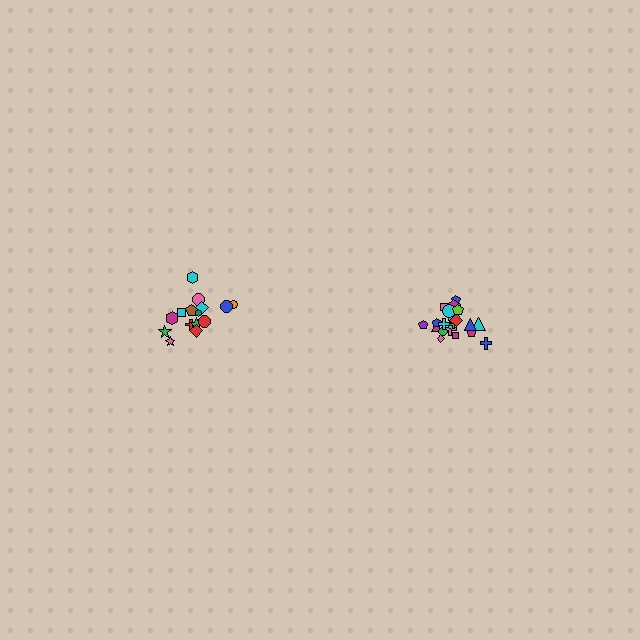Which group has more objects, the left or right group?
The right group.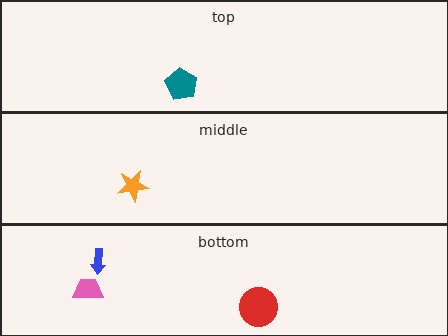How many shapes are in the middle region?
1.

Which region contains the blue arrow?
The bottom region.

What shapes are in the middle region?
The orange star.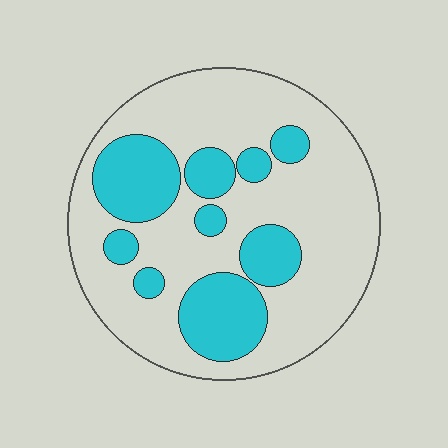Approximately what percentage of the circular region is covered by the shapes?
Approximately 30%.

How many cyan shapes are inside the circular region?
9.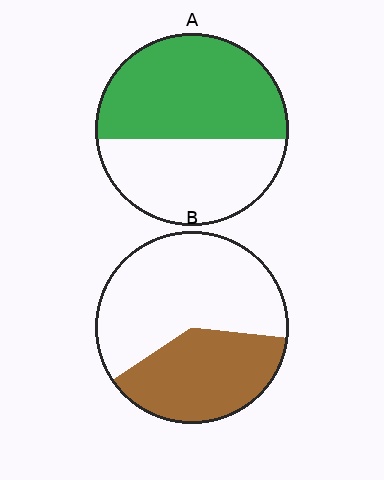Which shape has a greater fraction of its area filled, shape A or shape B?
Shape A.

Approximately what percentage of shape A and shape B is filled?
A is approximately 55% and B is approximately 40%.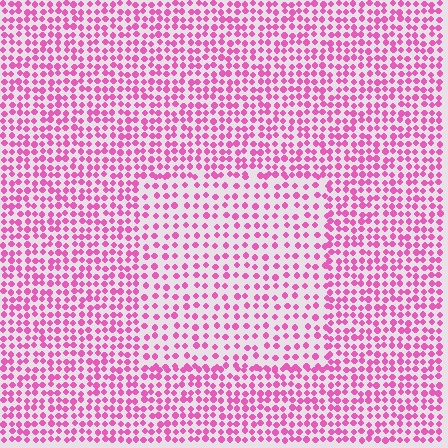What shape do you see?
I see a rectangle.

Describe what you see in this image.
The image contains small pink elements arranged at two different densities. A rectangle-shaped region is visible where the elements are less densely packed than the surrounding area.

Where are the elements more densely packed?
The elements are more densely packed outside the rectangle boundary.